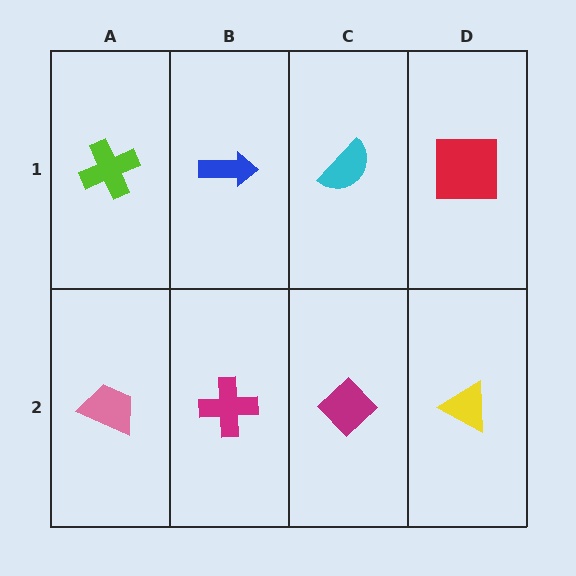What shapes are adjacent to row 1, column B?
A magenta cross (row 2, column B), a lime cross (row 1, column A), a cyan semicircle (row 1, column C).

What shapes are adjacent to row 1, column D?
A yellow triangle (row 2, column D), a cyan semicircle (row 1, column C).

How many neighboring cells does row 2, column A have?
2.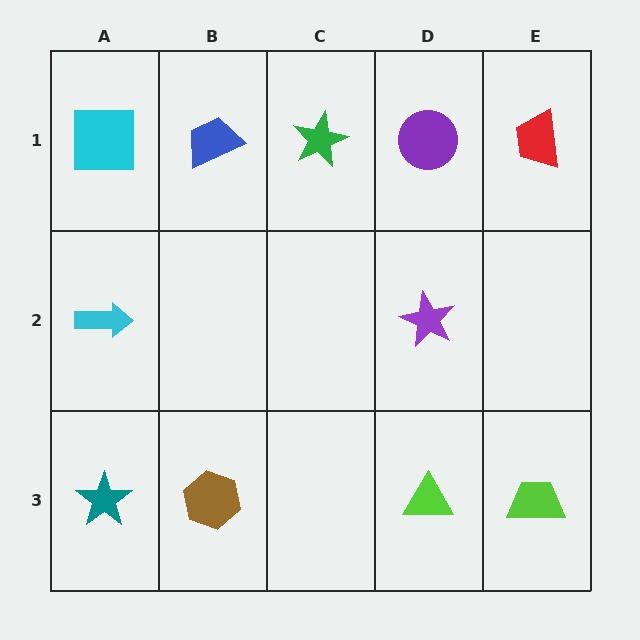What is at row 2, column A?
A cyan arrow.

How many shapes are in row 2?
2 shapes.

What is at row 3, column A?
A teal star.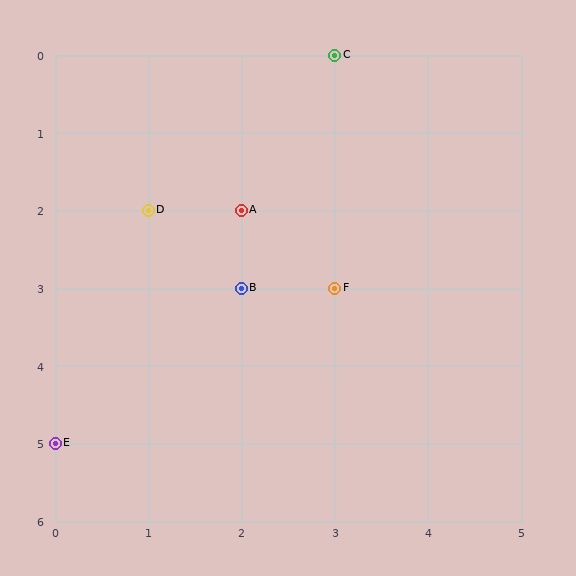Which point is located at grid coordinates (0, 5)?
Point E is at (0, 5).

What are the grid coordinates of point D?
Point D is at grid coordinates (1, 2).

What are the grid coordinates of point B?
Point B is at grid coordinates (2, 3).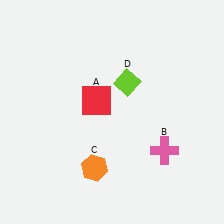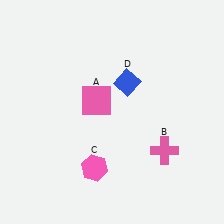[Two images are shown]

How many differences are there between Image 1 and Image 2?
There are 3 differences between the two images.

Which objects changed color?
A changed from red to pink. C changed from orange to pink. D changed from lime to blue.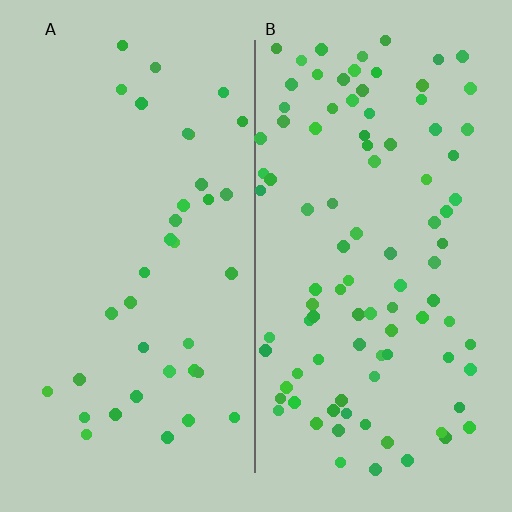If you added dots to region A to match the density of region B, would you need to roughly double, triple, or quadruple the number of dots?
Approximately triple.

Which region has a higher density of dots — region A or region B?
B (the right).